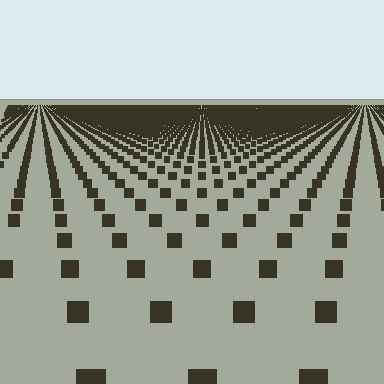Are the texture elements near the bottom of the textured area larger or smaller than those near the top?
Larger. Near the bottom, elements are closer to the viewer and appear at a bigger on-screen size.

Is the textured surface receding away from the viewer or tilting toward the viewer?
The surface is receding away from the viewer. Texture elements get smaller and denser toward the top.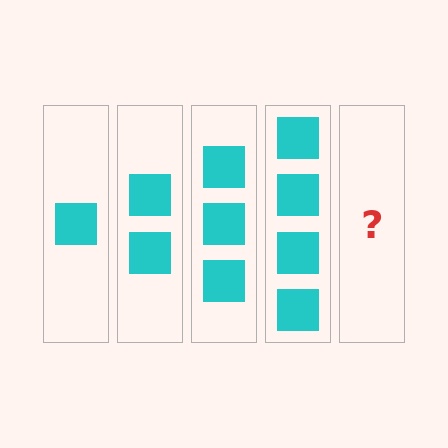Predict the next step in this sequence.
The next step is 5 squares.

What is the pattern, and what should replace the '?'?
The pattern is that each step adds one more square. The '?' should be 5 squares.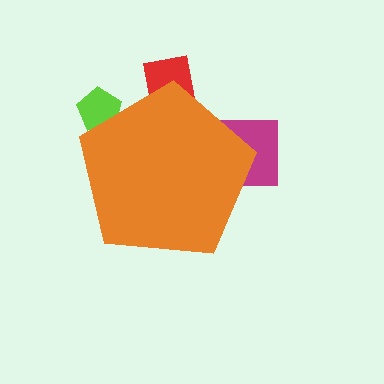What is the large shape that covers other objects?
An orange pentagon.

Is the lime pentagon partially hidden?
Yes, the lime pentagon is partially hidden behind the orange pentagon.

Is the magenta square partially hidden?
Yes, the magenta square is partially hidden behind the orange pentagon.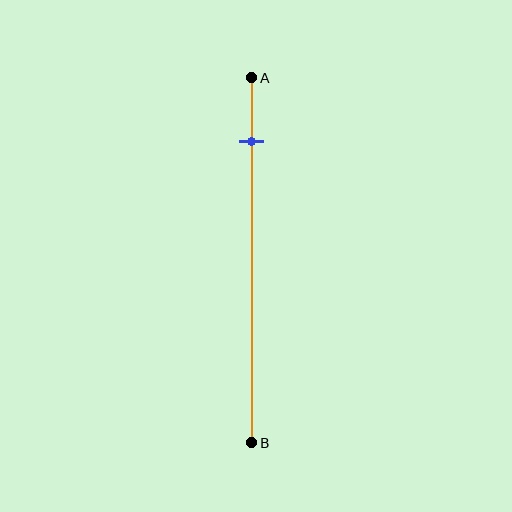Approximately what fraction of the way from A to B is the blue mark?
The blue mark is approximately 20% of the way from A to B.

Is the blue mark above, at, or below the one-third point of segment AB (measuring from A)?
The blue mark is above the one-third point of segment AB.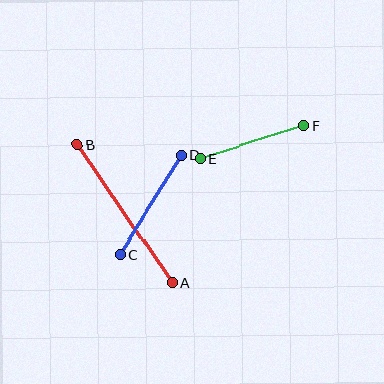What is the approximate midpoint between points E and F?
The midpoint is at approximately (252, 142) pixels.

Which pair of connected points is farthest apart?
Points A and B are farthest apart.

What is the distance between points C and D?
The distance is approximately 116 pixels.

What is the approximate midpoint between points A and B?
The midpoint is at approximately (125, 214) pixels.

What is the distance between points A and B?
The distance is approximately 167 pixels.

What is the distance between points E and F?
The distance is approximately 110 pixels.